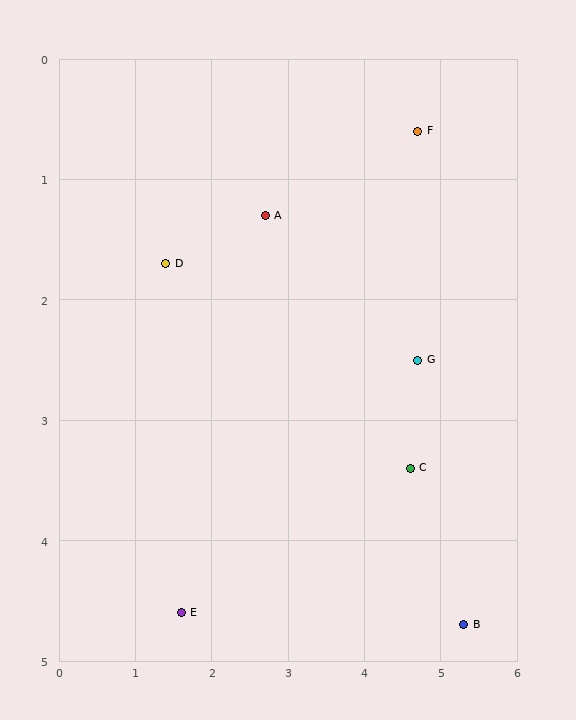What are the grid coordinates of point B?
Point B is at approximately (5.3, 4.7).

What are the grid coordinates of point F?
Point F is at approximately (4.7, 0.6).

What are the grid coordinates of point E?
Point E is at approximately (1.6, 4.6).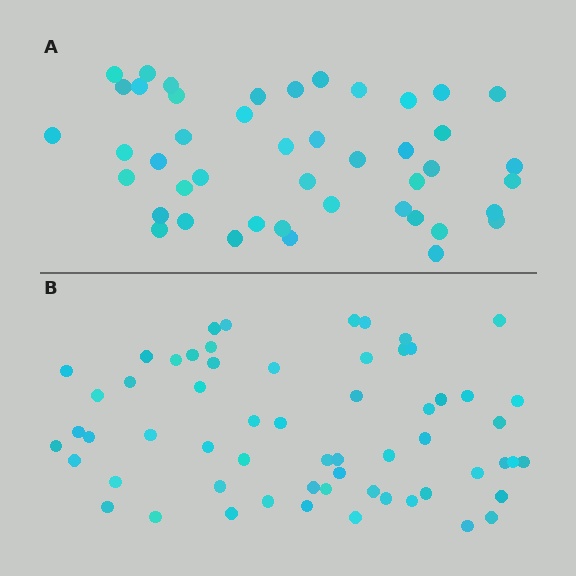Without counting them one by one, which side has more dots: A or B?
Region B (the bottom region) has more dots.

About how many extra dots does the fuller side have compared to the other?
Region B has approximately 15 more dots than region A.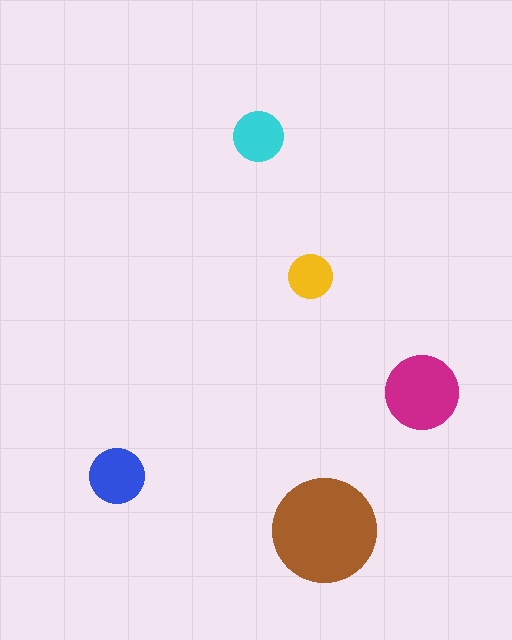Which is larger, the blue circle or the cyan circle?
The blue one.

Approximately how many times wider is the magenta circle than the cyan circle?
About 1.5 times wider.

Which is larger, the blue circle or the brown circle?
The brown one.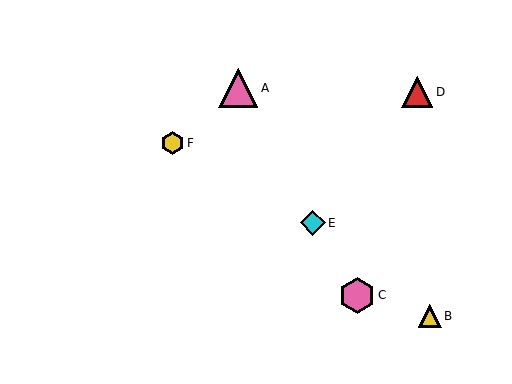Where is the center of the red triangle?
The center of the red triangle is at (417, 92).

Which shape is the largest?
The pink triangle (labeled A) is the largest.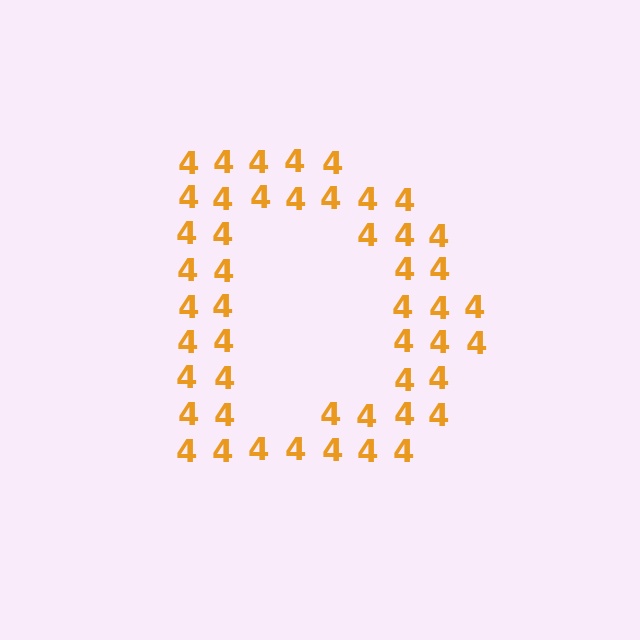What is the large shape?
The large shape is the letter D.